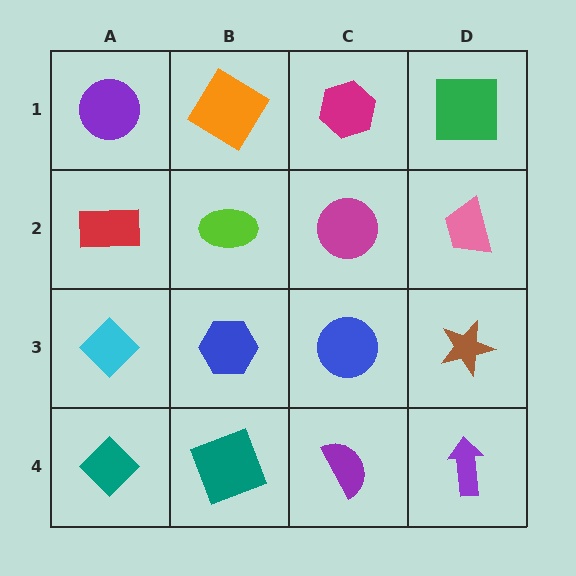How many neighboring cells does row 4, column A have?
2.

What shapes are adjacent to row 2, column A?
A purple circle (row 1, column A), a cyan diamond (row 3, column A), a lime ellipse (row 2, column B).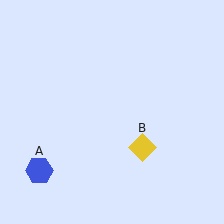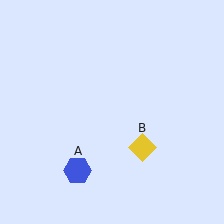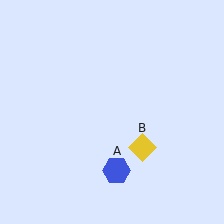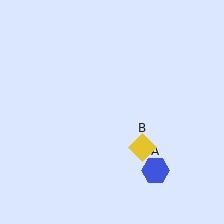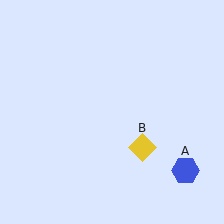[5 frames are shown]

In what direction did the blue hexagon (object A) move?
The blue hexagon (object A) moved right.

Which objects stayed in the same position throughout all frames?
Yellow diamond (object B) remained stationary.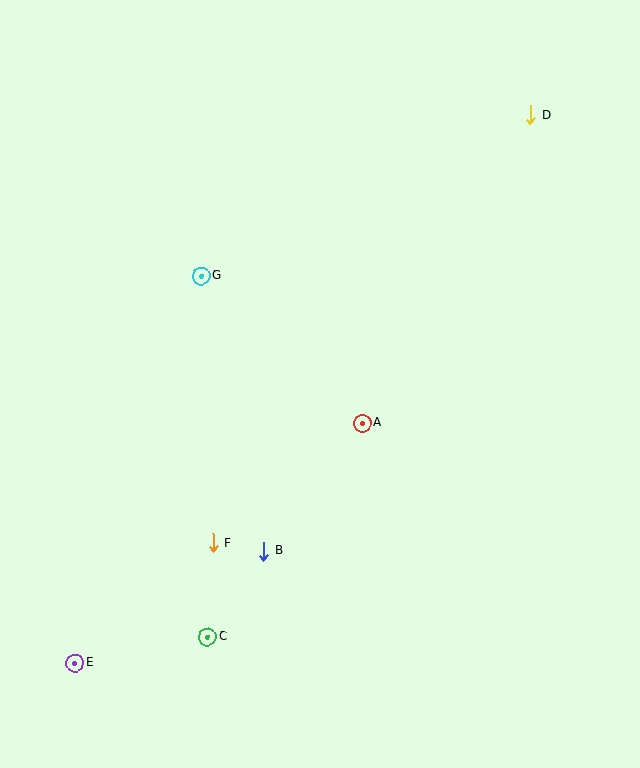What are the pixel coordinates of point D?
Point D is at (530, 115).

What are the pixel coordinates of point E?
Point E is at (75, 663).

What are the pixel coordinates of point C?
Point C is at (207, 637).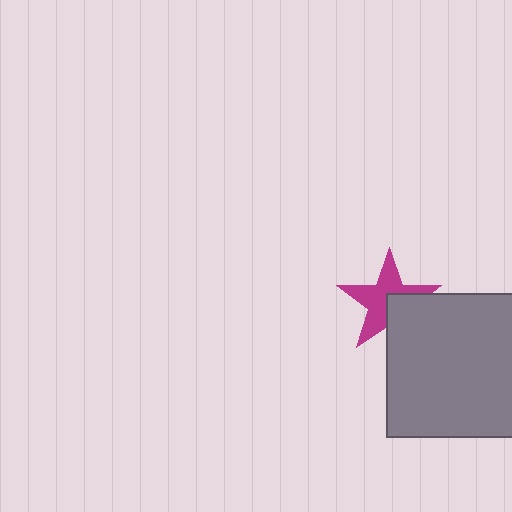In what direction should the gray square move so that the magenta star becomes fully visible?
The gray square should move toward the lower-right. That is the shortest direction to clear the overlap and leave the magenta star fully visible.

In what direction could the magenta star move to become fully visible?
The magenta star could move toward the upper-left. That would shift it out from behind the gray square entirely.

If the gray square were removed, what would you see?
You would see the complete magenta star.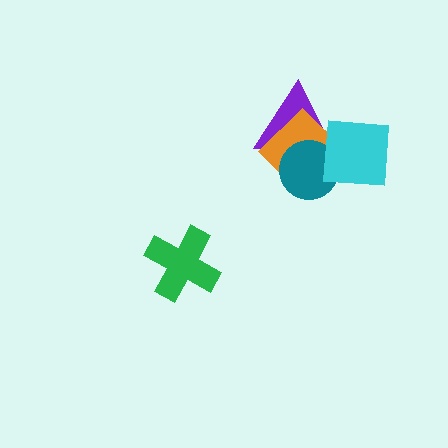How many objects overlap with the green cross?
0 objects overlap with the green cross.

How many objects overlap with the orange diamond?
3 objects overlap with the orange diamond.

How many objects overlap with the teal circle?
3 objects overlap with the teal circle.